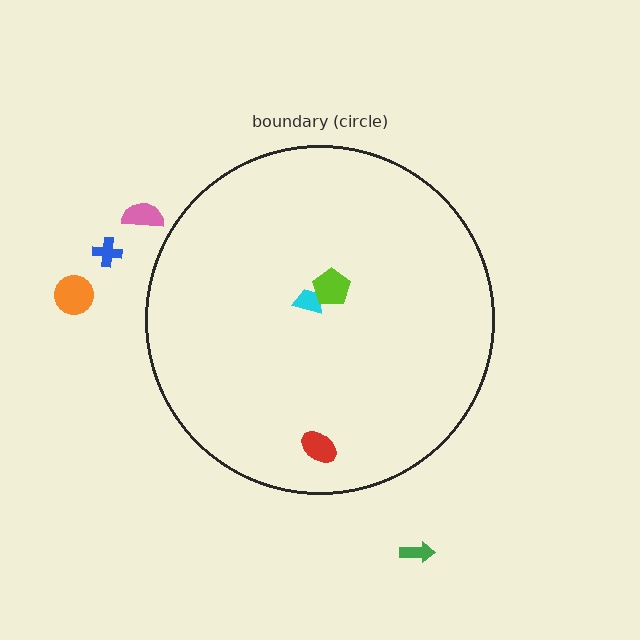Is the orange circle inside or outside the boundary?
Outside.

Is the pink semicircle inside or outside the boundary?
Outside.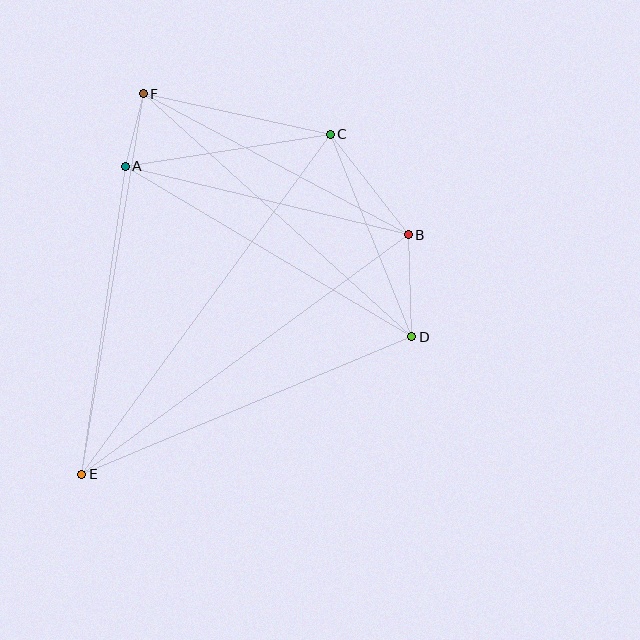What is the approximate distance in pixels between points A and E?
The distance between A and E is approximately 311 pixels.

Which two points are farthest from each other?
Points C and E are farthest from each other.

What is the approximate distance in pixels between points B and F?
The distance between B and F is approximately 300 pixels.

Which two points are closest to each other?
Points A and F are closest to each other.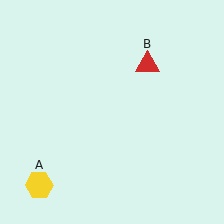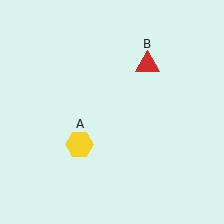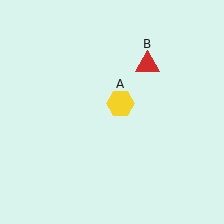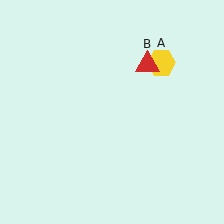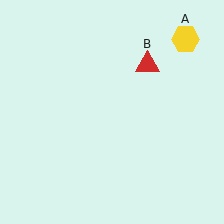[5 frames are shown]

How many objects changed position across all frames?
1 object changed position: yellow hexagon (object A).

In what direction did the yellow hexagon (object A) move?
The yellow hexagon (object A) moved up and to the right.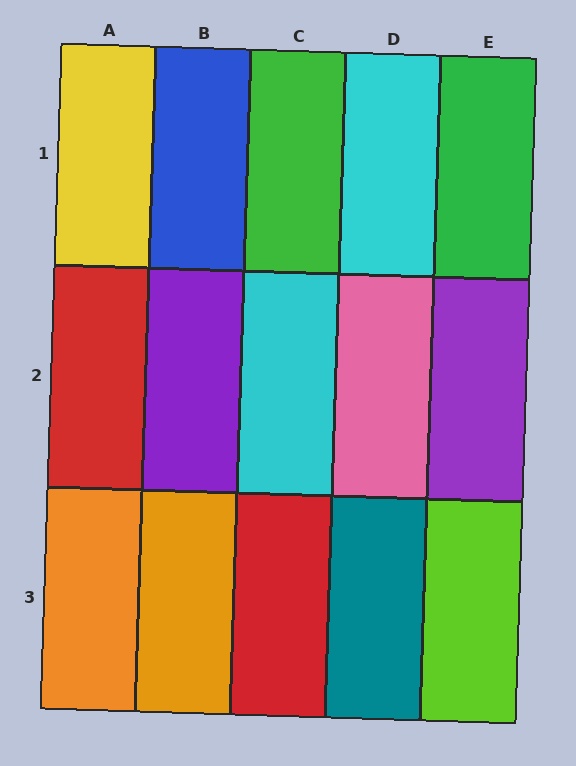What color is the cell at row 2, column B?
Purple.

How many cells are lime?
1 cell is lime.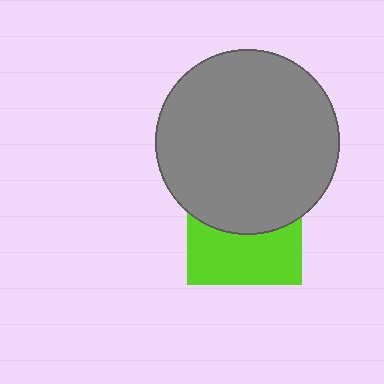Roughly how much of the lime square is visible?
About half of it is visible (roughly 49%).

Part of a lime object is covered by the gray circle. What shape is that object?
It is a square.